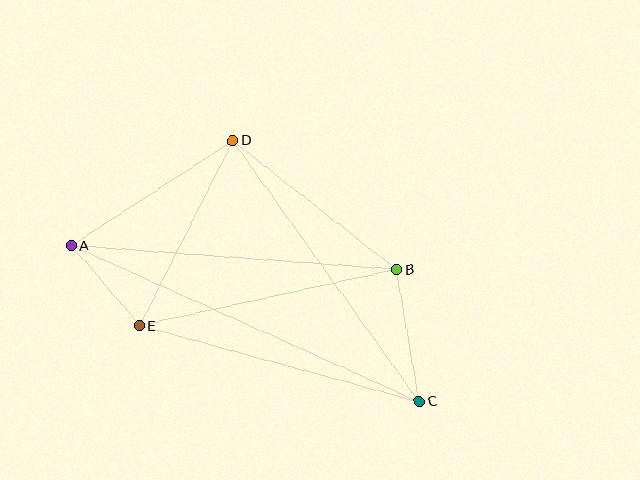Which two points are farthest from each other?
Points A and C are farthest from each other.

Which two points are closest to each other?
Points A and E are closest to each other.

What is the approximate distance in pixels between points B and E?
The distance between B and E is approximately 263 pixels.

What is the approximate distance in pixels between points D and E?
The distance between D and E is approximately 208 pixels.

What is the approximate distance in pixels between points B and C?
The distance between B and C is approximately 134 pixels.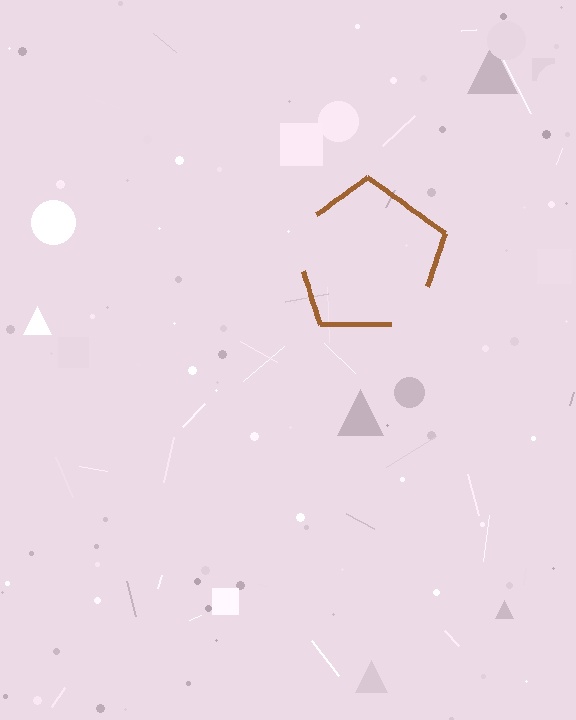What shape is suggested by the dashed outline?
The dashed outline suggests a pentagon.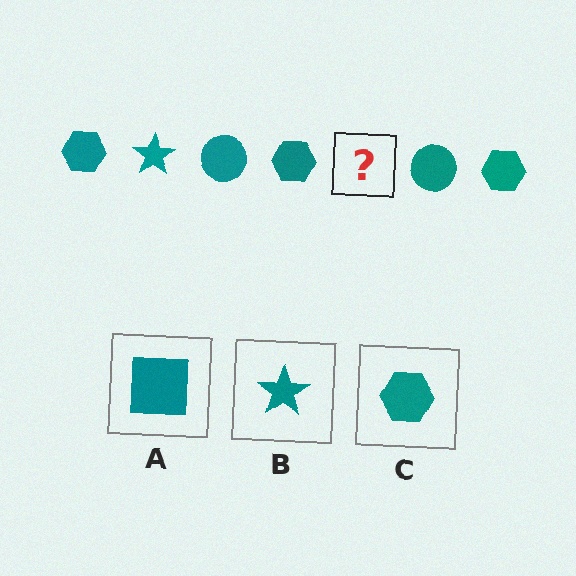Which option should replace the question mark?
Option B.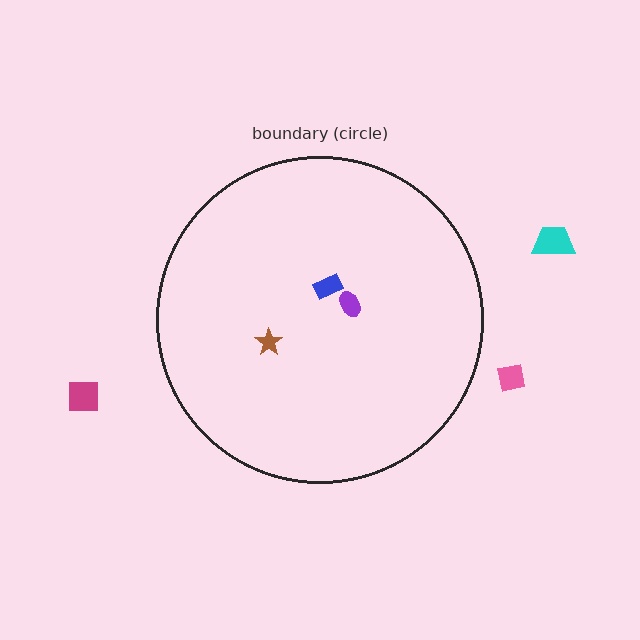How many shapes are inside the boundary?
3 inside, 3 outside.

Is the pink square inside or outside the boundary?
Outside.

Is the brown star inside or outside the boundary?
Inside.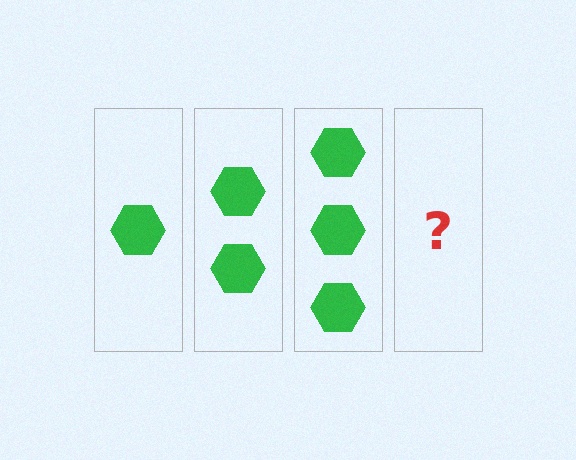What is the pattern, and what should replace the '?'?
The pattern is that each step adds one more hexagon. The '?' should be 4 hexagons.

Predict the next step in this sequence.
The next step is 4 hexagons.